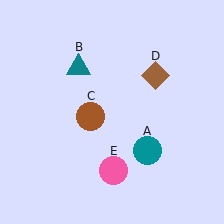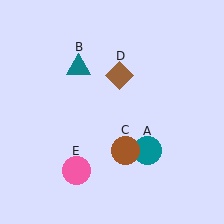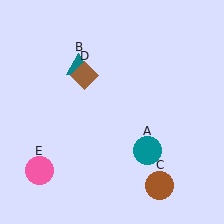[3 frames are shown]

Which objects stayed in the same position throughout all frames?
Teal circle (object A) and teal triangle (object B) remained stationary.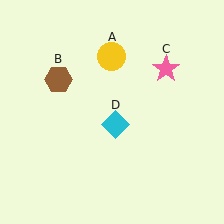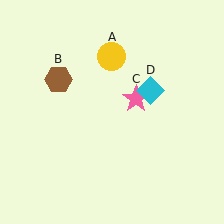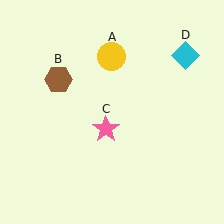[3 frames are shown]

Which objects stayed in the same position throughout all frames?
Yellow circle (object A) and brown hexagon (object B) remained stationary.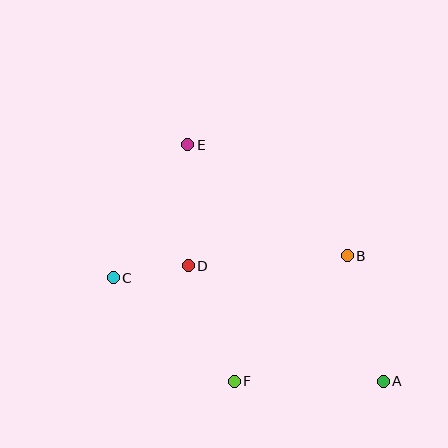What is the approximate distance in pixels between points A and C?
The distance between A and C is approximately 289 pixels.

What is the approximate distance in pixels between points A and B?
The distance between A and B is approximately 131 pixels.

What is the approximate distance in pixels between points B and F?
The distance between B and F is approximately 169 pixels.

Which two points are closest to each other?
Points C and D are closest to each other.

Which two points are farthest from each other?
Points A and E are farthest from each other.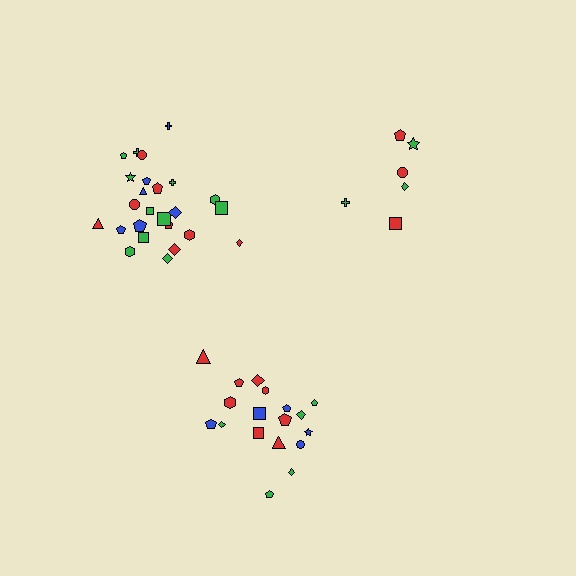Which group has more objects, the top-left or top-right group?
The top-left group.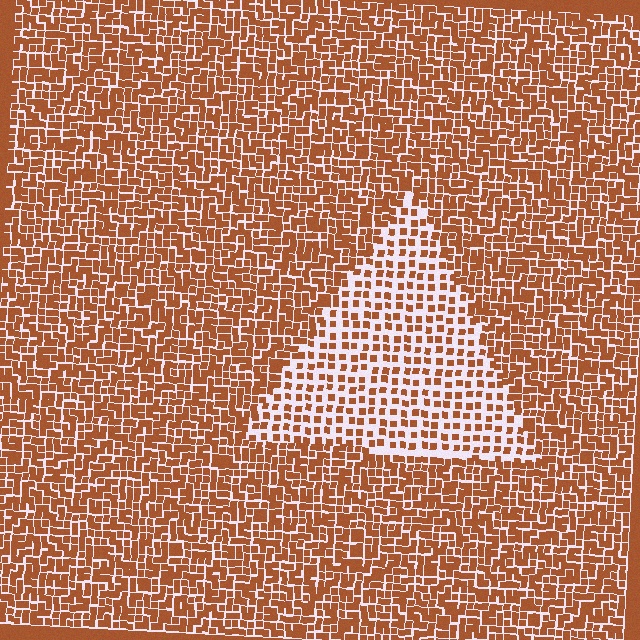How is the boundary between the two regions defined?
The boundary is defined by a change in element density (approximately 2.0x ratio). All elements are the same color, size, and shape.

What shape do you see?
I see a triangle.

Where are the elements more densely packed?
The elements are more densely packed outside the triangle boundary.